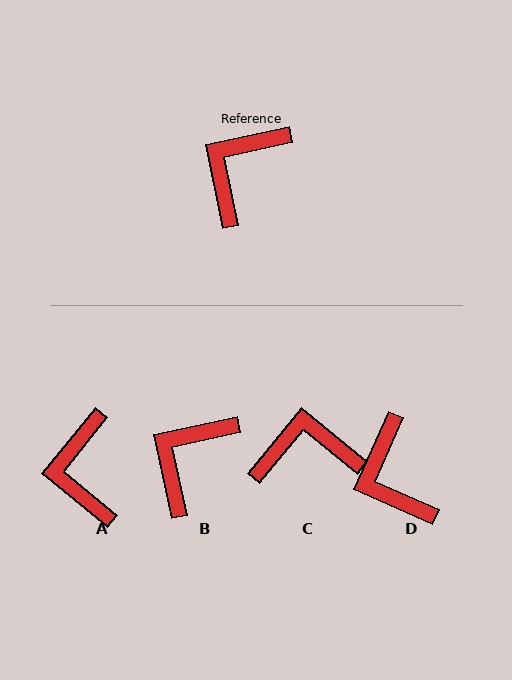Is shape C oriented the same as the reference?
No, it is off by about 51 degrees.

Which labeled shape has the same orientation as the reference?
B.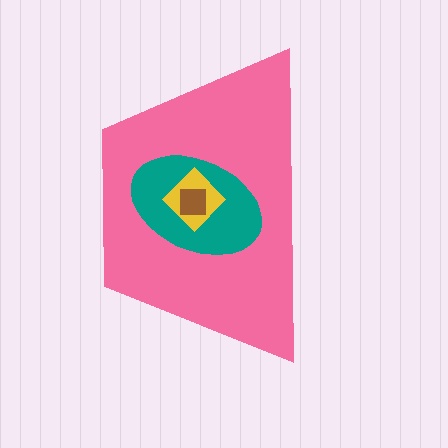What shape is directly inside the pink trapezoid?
The teal ellipse.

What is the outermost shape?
The pink trapezoid.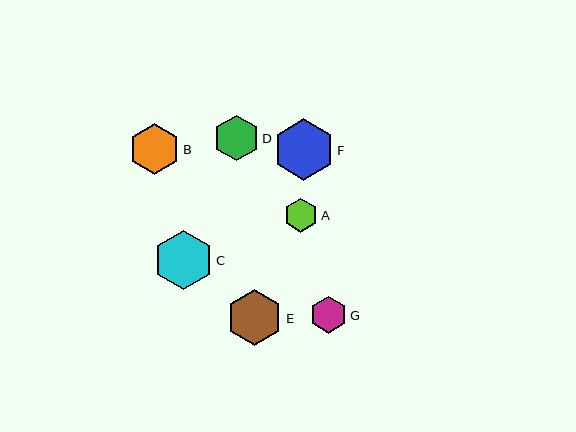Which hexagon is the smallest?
Hexagon A is the smallest with a size of approximately 34 pixels.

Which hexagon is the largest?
Hexagon F is the largest with a size of approximately 61 pixels.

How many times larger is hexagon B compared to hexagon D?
Hexagon B is approximately 1.1 times the size of hexagon D.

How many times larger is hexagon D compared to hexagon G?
Hexagon D is approximately 1.2 times the size of hexagon G.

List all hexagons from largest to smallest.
From largest to smallest: F, C, E, B, D, G, A.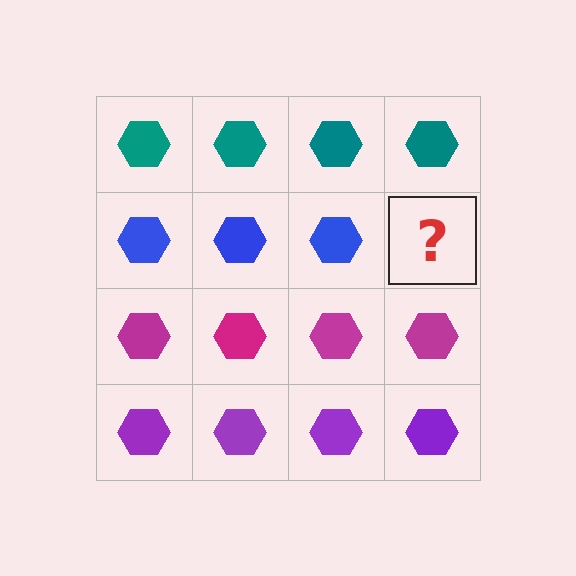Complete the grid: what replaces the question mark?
The question mark should be replaced with a blue hexagon.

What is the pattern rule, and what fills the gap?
The rule is that each row has a consistent color. The gap should be filled with a blue hexagon.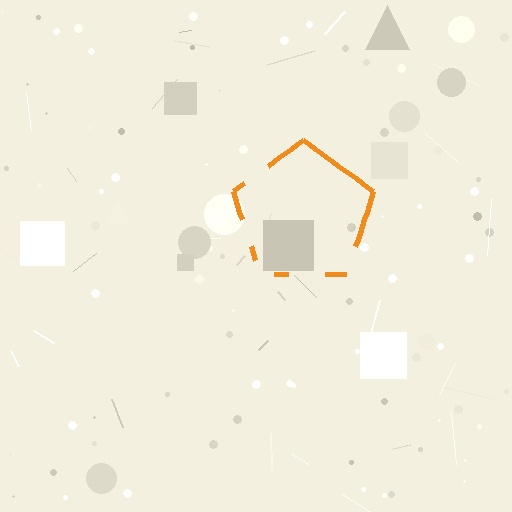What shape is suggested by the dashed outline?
The dashed outline suggests a pentagon.